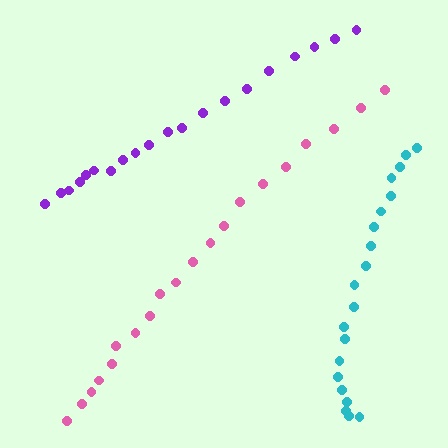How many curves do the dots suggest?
There are 3 distinct paths.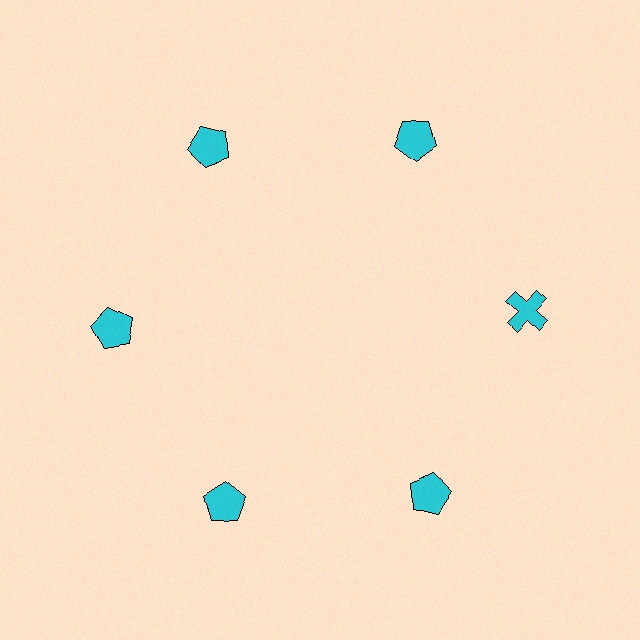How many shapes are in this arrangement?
There are 6 shapes arranged in a ring pattern.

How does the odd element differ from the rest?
It has a different shape: cross instead of pentagon.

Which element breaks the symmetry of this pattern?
The cyan cross at roughly the 3 o'clock position breaks the symmetry. All other shapes are cyan pentagons.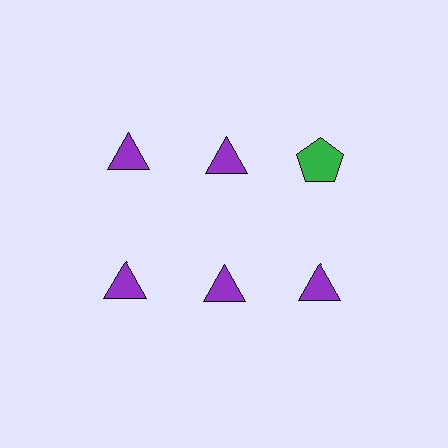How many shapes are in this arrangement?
There are 6 shapes arranged in a grid pattern.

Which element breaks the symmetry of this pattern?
The green pentagon in the top row, center column breaks the symmetry. All other shapes are purple triangles.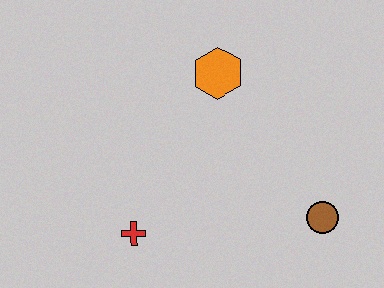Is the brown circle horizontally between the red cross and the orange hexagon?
No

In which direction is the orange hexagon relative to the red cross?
The orange hexagon is above the red cross.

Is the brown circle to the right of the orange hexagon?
Yes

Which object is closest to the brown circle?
The orange hexagon is closest to the brown circle.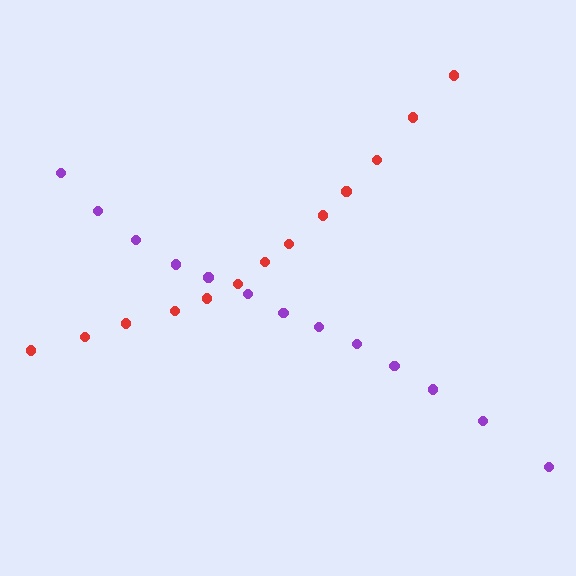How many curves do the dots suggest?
There are 2 distinct paths.